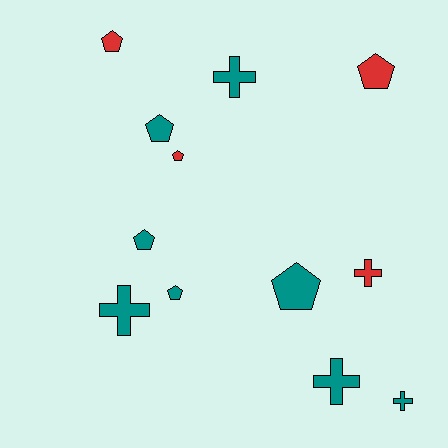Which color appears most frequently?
Teal, with 8 objects.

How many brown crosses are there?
There are no brown crosses.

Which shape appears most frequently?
Pentagon, with 7 objects.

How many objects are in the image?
There are 12 objects.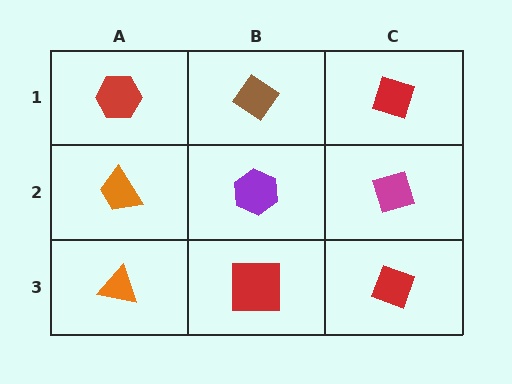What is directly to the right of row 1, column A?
A brown diamond.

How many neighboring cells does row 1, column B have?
3.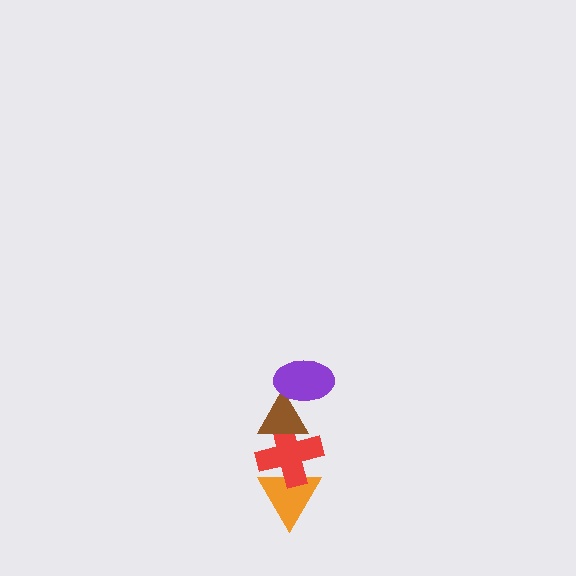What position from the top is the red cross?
The red cross is 3rd from the top.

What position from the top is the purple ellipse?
The purple ellipse is 1st from the top.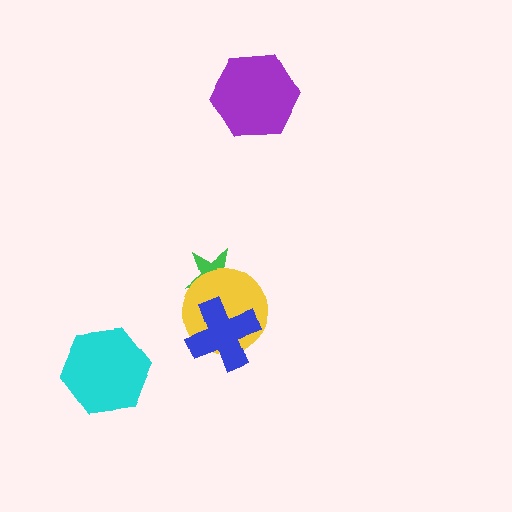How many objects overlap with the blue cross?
2 objects overlap with the blue cross.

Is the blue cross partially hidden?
No, no other shape covers it.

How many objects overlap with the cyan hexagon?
0 objects overlap with the cyan hexagon.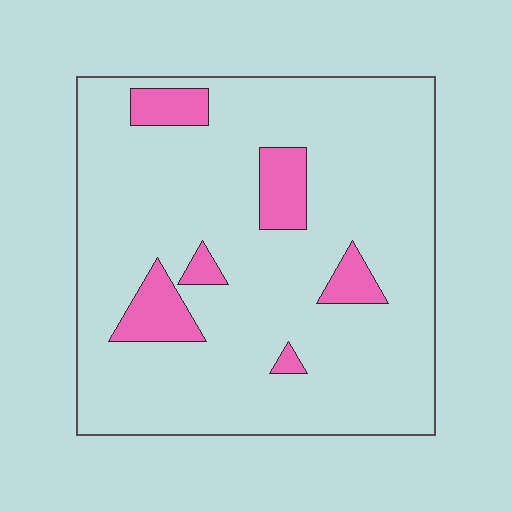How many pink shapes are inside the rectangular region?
6.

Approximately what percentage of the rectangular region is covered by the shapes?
Approximately 10%.